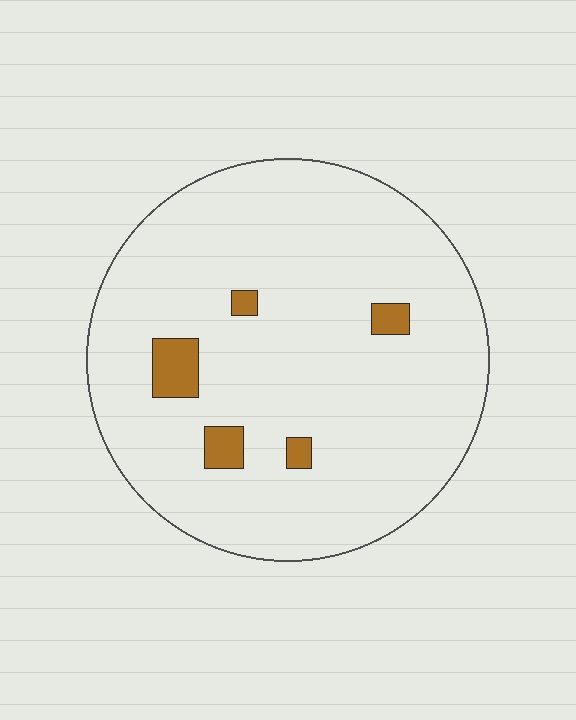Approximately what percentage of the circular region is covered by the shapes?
Approximately 5%.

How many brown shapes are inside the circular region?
5.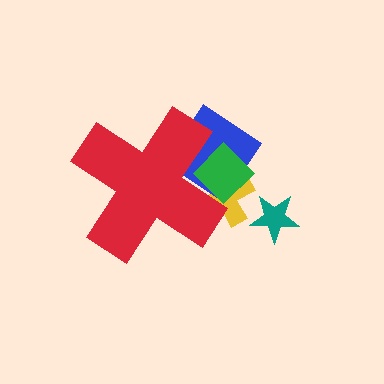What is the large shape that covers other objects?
A red cross.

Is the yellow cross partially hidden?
Yes, the yellow cross is partially hidden behind the red cross.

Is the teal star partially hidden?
No, the teal star is fully visible.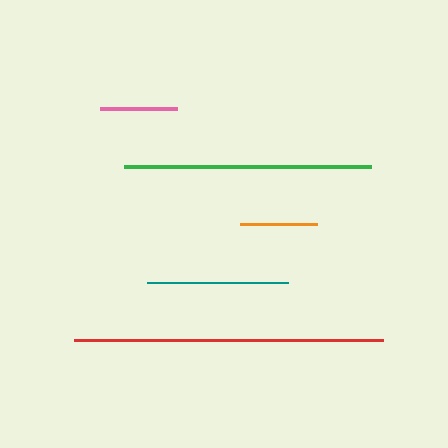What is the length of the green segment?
The green segment is approximately 247 pixels long.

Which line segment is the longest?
The red line is the longest at approximately 309 pixels.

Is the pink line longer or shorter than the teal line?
The teal line is longer than the pink line.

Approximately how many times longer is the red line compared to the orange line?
The red line is approximately 4.0 times the length of the orange line.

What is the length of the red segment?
The red segment is approximately 309 pixels long.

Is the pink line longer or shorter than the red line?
The red line is longer than the pink line.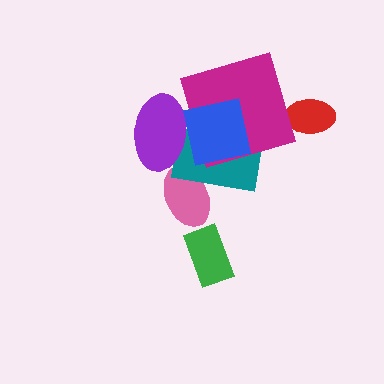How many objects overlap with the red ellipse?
0 objects overlap with the red ellipse.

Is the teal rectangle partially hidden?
Yes, it is partially covered by another shape.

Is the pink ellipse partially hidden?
Yes, it is partially covered by another shape.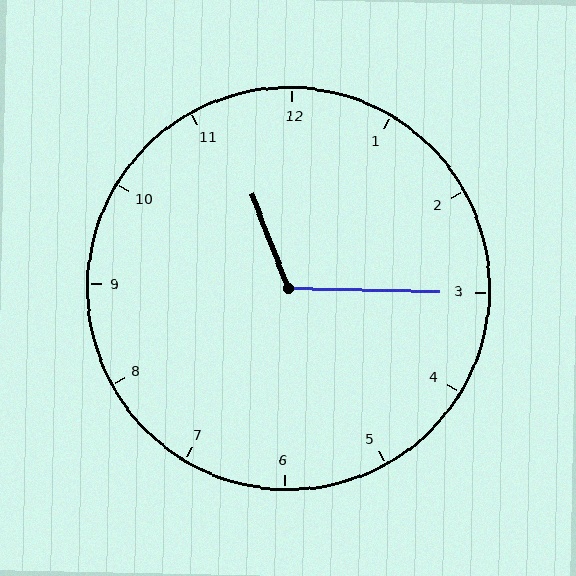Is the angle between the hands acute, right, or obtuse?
It is obtuse.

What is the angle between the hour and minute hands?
Approximately 112 degrees.